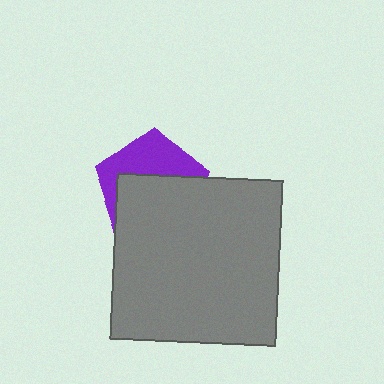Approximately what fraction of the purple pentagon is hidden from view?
Roughly 59% of the purple pentagon is hidden behind the gray square.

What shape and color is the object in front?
The object in front is a gray square.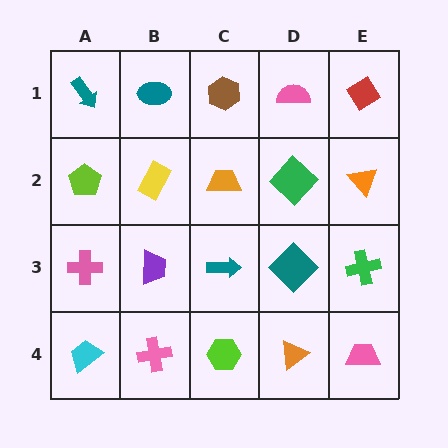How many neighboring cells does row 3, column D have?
4.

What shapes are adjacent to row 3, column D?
A green diamond (row 2, column D), an orange triangle (row 4, column D), a teal arrow (row 3, column C), a green cross (row 3, column E).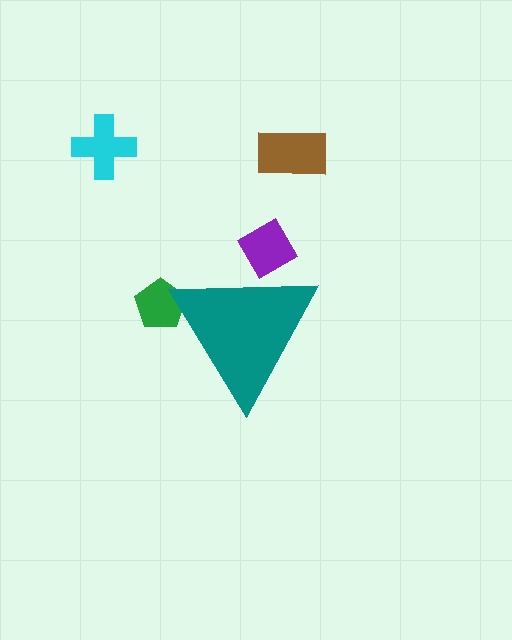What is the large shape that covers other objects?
A teal triangle.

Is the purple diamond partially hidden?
Yes, the purple diamond is partially hidden behind the teal triangle.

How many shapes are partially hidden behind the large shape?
2 shapes are partially hidden.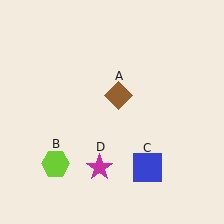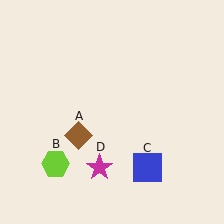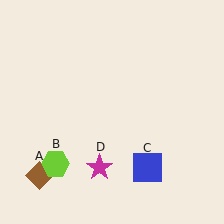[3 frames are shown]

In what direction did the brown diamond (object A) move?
The brown diamond (object A) moved down and to the left.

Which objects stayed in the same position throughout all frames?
Lime hexagon (object B) and blue square (object C) and magenta star (object D) remained stationary.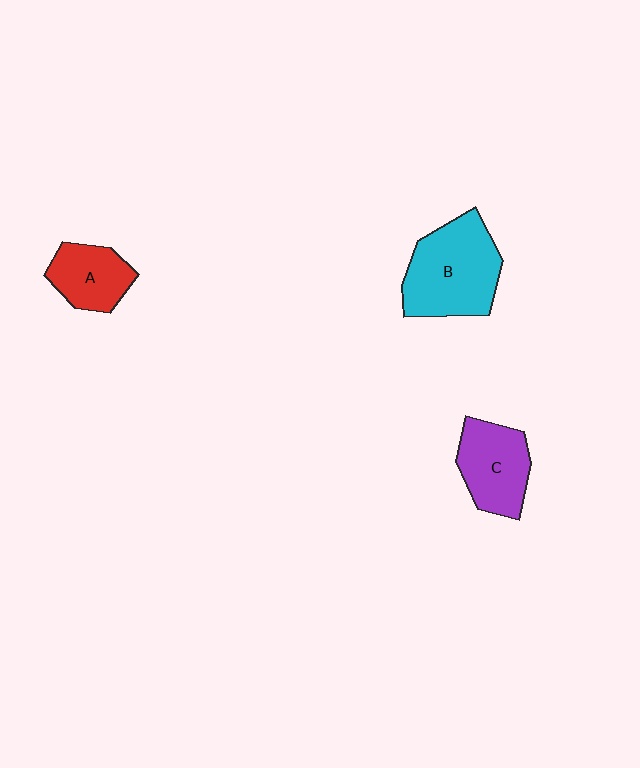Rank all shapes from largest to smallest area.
From largest to smallest: B (cyan), C (purple), A (red).